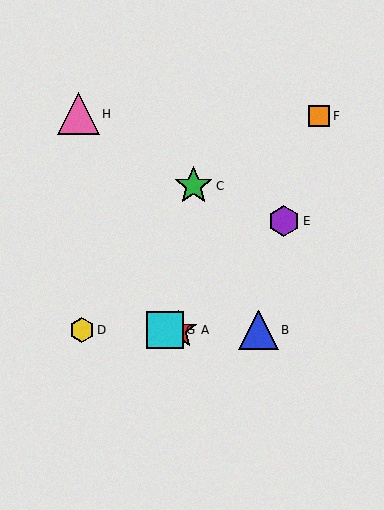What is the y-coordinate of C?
Object C is at y≈186.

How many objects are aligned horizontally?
4 objects (A, B, D, G) are aligned horizontally.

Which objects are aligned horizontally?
Objects A, B, D, G are aligned horizontally.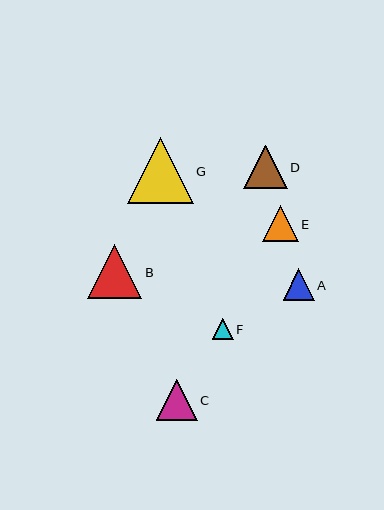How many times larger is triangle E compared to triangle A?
Triangle E is approximately 1.2 times the size of triangle A.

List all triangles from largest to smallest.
From largest to smallest: G, B, D, C, E, A, F.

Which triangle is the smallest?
Triangle F is the smallest with a size of approximately 21 pixels.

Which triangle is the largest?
Triangle G is the largest with a size of approximately 66 pixels.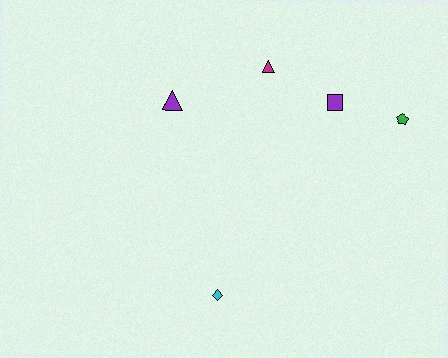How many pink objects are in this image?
There are no pink objects.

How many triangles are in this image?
There are 2 triangles.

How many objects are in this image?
There are 5 objects.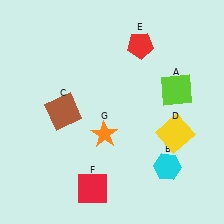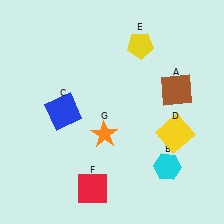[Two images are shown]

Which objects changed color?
A changed from lime to brown. C changed from brown to blue. E changed from red to yellow.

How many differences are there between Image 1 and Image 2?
There are 3 differences between the two images.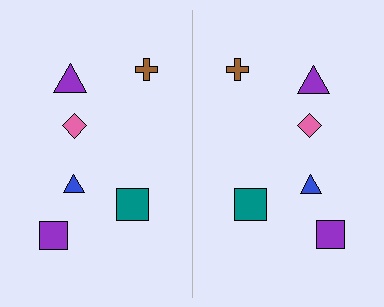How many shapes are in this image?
There are 12 shapes in this image.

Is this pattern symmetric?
Yes, this pattern has bilateral (reflection) symmetry.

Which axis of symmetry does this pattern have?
The pattern has a vertical axis of symmetry running through the center of the image.